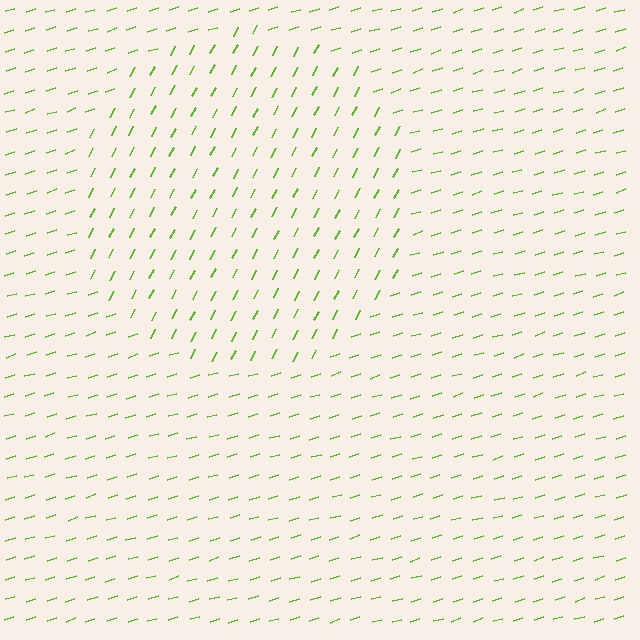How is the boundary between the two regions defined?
The boundary is defined purely by a change in line orientation (approximately 45 degrees difference). All lines are the same color and thickness.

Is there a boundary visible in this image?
Yes, there is a texture boundary formed by a change in line orientation.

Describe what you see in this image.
The image is filled with small lime line segments. A circle region in the image has lines oriented differently from the surrounding lines, creating a visible texture boundary.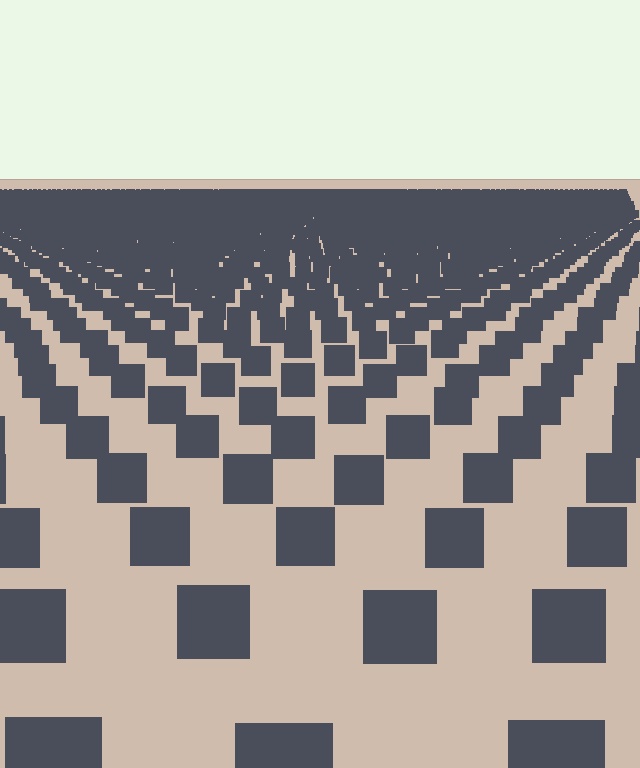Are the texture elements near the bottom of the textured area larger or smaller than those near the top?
Larger. Near the bottom, elements are closer to the viewer and appear at a bigger on-screen size.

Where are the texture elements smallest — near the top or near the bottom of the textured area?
Near the top.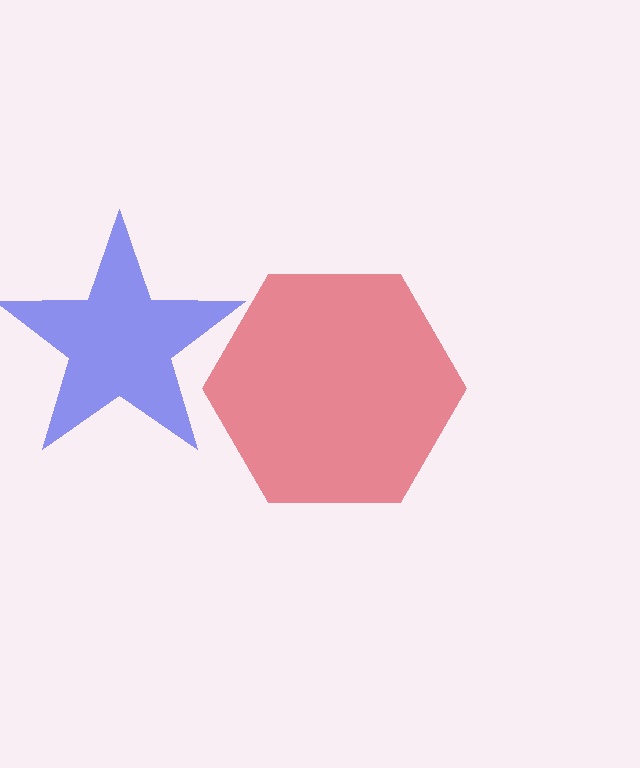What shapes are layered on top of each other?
The layered shapes are: a red hexagon, a blue star.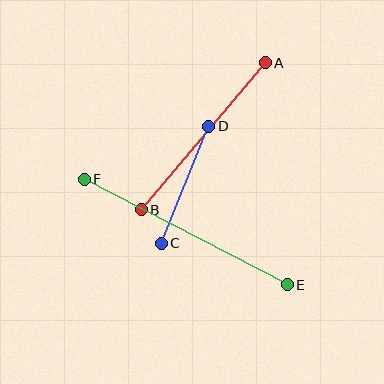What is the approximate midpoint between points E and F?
The midpoint is at approximately (186, 232) pixels.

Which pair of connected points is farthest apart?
Points E and F are farthest apart.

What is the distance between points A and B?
The distance is approximately 192 pixels.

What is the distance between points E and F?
The distance is approximately 229 pixels.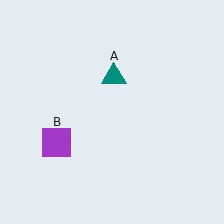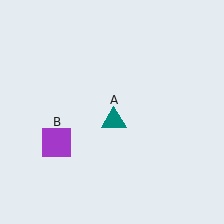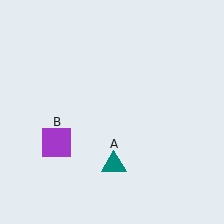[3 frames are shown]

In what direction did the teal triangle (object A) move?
The teal triangle (object A) moved down.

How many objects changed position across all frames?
1 object changed position: teal triangle (object A).